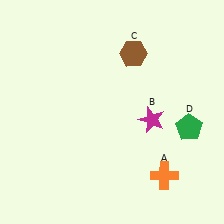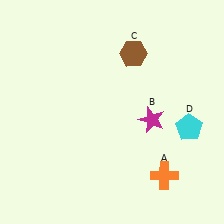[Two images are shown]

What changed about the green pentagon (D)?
In Image 1, D is green. In Image 2, it changed to cyan.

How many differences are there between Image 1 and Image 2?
There is 1 difference between the two images.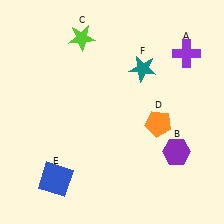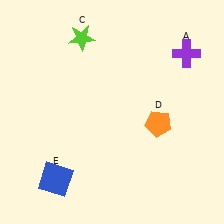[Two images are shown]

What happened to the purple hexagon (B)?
The purple hexagon (B) was removed in Image 2. It was in the bottom-right area of Image 1.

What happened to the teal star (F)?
The teal star (F) was removed in Image 2. It was in the top-right area of Image 1.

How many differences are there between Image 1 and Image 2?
There are 2 differences between the two images.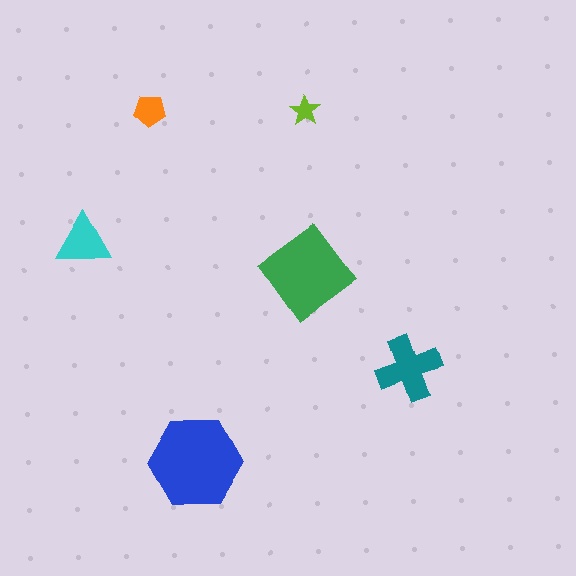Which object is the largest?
The blue hexagon.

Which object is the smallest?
The lime star.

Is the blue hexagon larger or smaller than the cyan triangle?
Larger.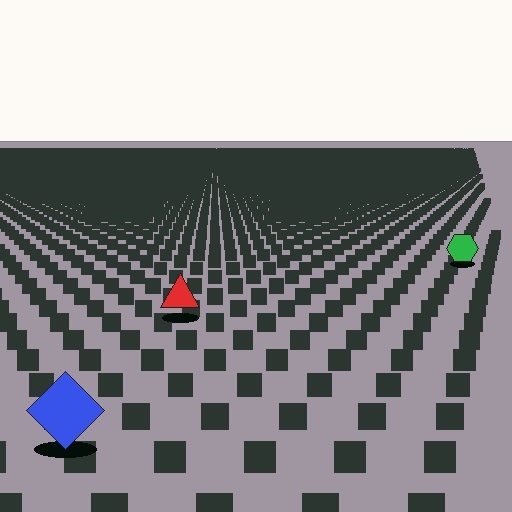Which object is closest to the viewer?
The blue diamond is closest. The texture marks near it are larger and more spread out.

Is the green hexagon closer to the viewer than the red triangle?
No. The red triangle is closer — you can tell from the texture gradient: the ground texture is coarser near it.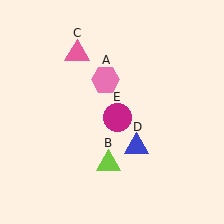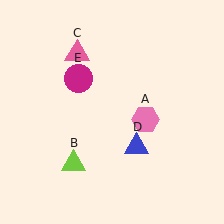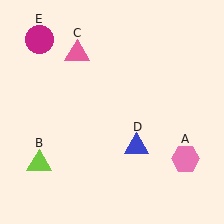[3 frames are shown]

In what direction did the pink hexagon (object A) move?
The pink hexagon (object A) moved down and to the right.